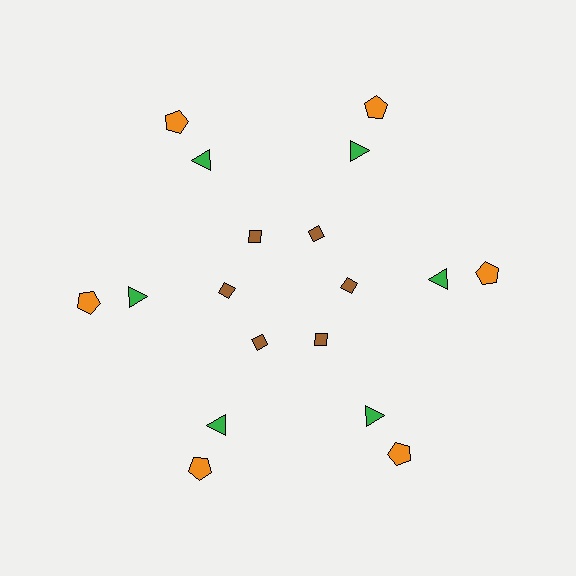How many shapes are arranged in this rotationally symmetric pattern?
There are 18 shapes, arranged in 6 groups of 3.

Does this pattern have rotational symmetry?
Yes, this pattern has 6-fold rotational symmetry. It looks the same after rotating 60 degrees around the center.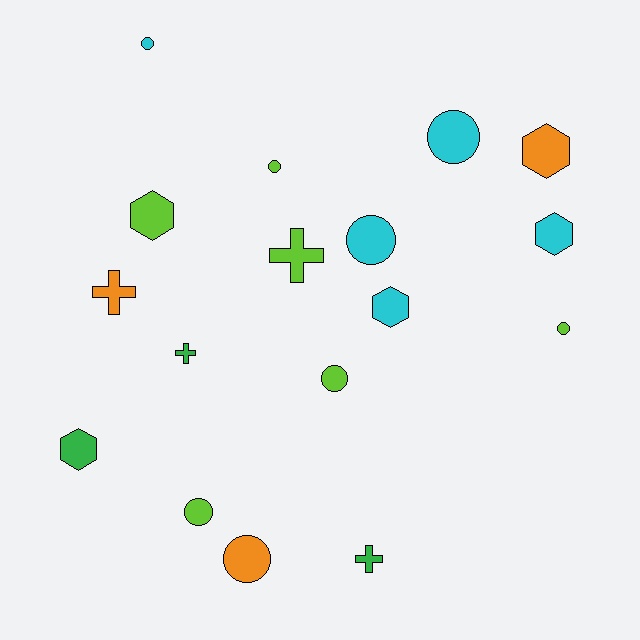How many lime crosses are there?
There is 1 lime cross.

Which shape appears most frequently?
Circle, with 8 objects.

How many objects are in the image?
There are 17 objects.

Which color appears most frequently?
Lime, with 6 objects.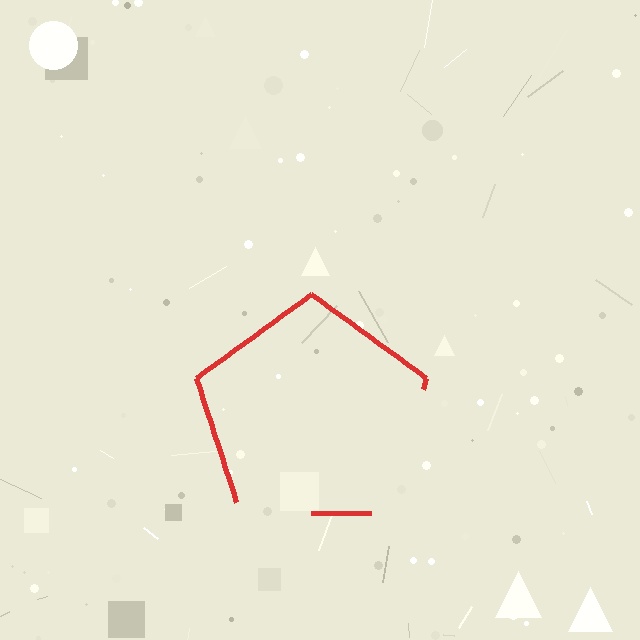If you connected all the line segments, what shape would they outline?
They would outline a pentagon.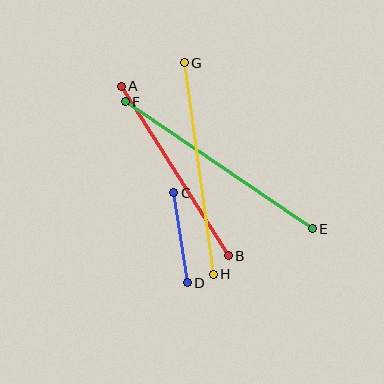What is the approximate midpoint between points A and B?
The midpoint is at approximately (175, 171) pixels.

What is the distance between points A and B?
The distance is approximately 200 pixels.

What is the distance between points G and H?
The distance is approximately 213 pixels.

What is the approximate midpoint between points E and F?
The midpoint is at approximately (219, 165) pixels.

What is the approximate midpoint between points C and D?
The midpoint is at approximately (180, 238) pixels.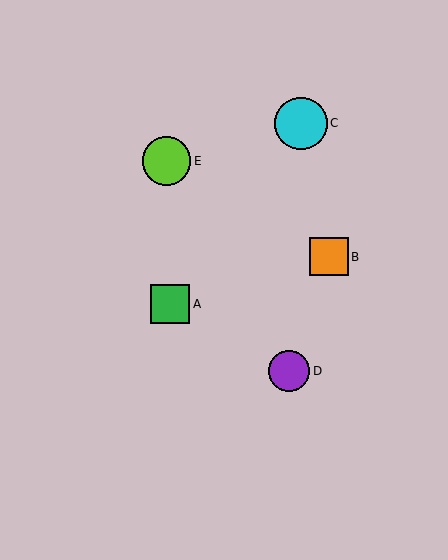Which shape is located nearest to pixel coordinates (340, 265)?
The orange square (labeled B) at (329, 257) is nearest to that location.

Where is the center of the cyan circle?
The center of the cyan circle is at (301, 123).